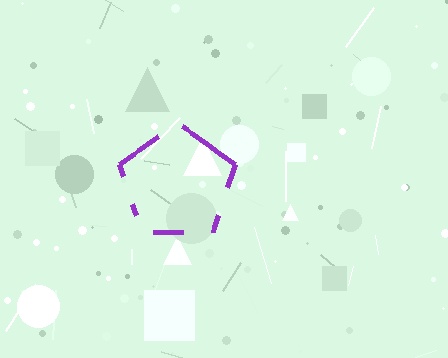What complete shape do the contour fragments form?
The contour fragments form a pentagon.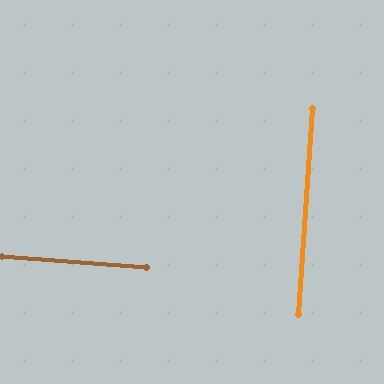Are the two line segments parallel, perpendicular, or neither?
Perpendicular — they meet at approximately 89°.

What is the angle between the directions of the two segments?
Approximately 89 degrees.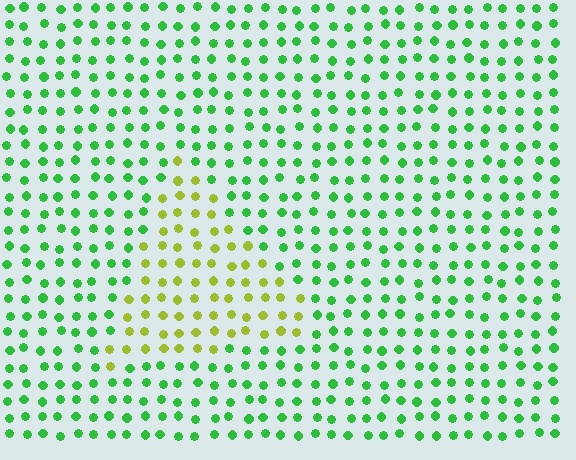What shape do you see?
I see a triangle.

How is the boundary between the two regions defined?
The boundary is defined purely by a slight shift in hue (about 52 degrees). Spacing, size, and orientation are identical on both sides.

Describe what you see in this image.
The image is filled with small green elements in a uniform arrangement. A triangle-shaped region is visible where the elements are tinted to a slightly different hue, forming a subtle color boundary.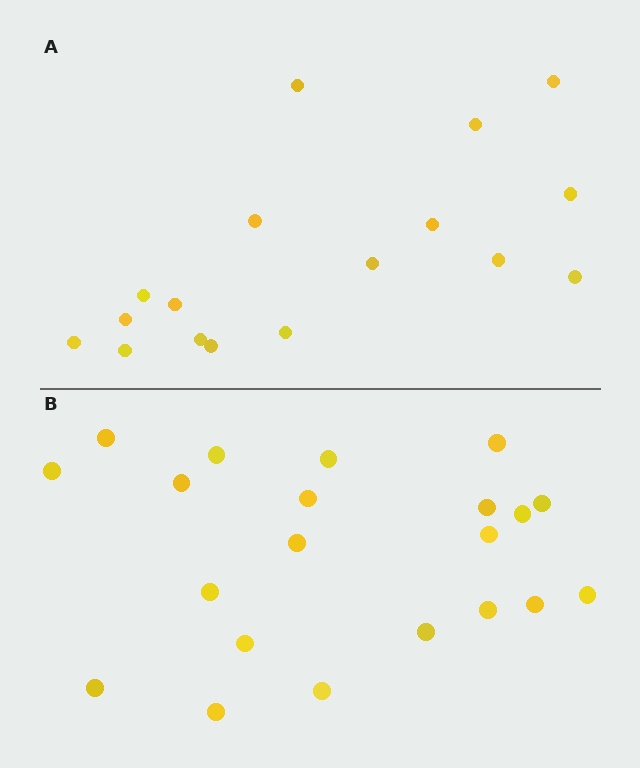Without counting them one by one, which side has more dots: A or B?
Region B (the bottom region) has more dots.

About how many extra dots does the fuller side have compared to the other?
Region B has about 4 more dots than region A.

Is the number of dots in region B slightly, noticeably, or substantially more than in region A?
Region B has only slightly more — the two regions are fairly close. The ratio is roughly 1.2 to 1.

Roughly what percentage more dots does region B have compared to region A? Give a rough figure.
About 25% more.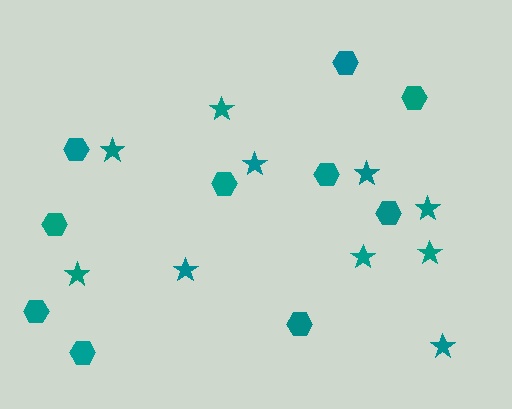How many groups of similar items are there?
There are 2 groups: one group of hexagons (10) and one group of stars (10).